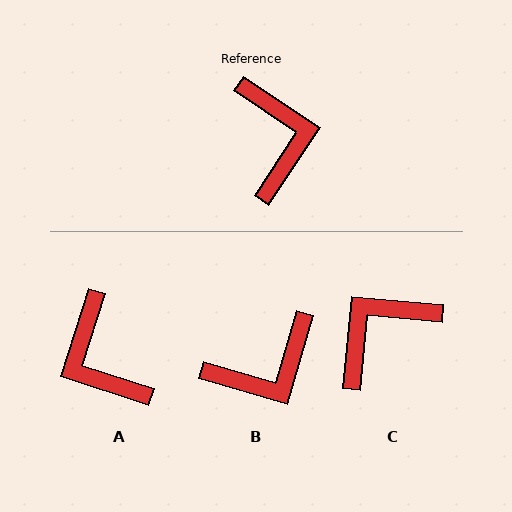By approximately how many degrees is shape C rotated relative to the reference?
Approximately 118 degrees counter-clockwise.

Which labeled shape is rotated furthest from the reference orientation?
A, about 164 degrees away.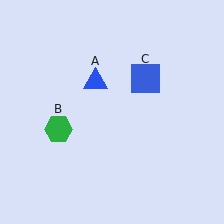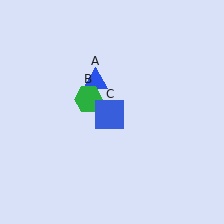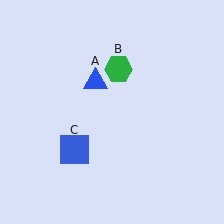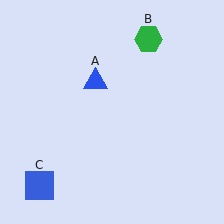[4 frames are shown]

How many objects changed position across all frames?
2 objects changed position: green hexagon (object B), blue square (object C).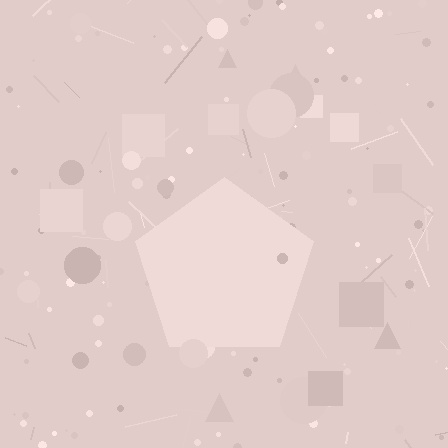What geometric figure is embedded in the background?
A pentagon is embedded in the background.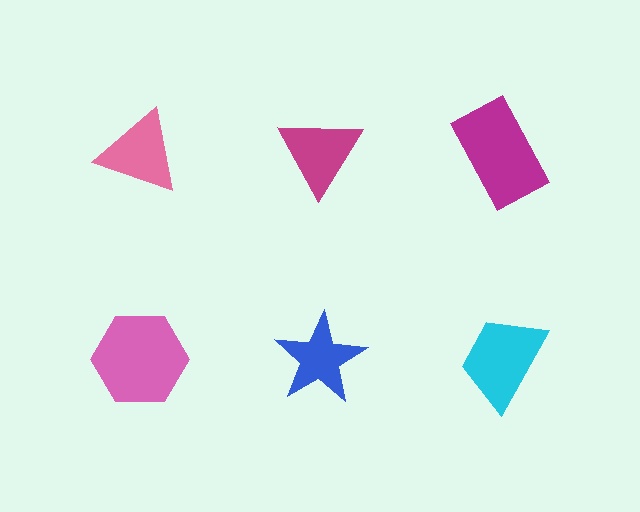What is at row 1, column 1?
A pink triangle.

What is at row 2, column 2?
A blue star.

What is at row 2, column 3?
A cyan trapezoid.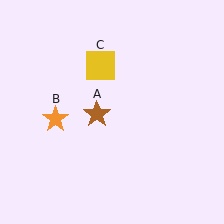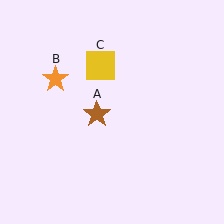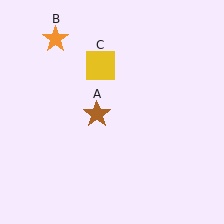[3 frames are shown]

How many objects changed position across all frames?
1 object changed position: orange star (object B).